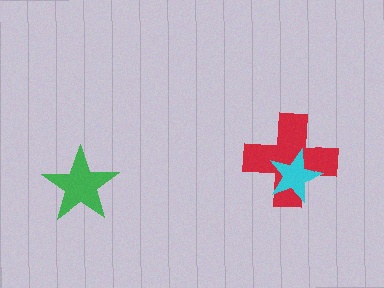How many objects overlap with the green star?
0 objects overlap with the green star.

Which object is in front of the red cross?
The cyan star is in front of the red cross.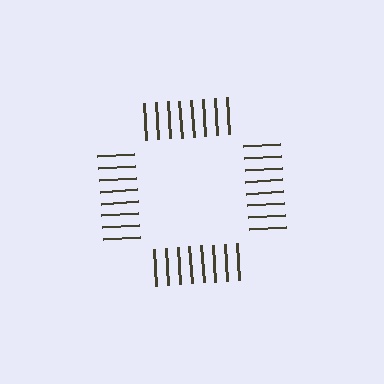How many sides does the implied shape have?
4 sides — the line-ends trace a square.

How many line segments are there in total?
32 — 8 along each of the 4 edges.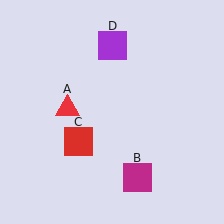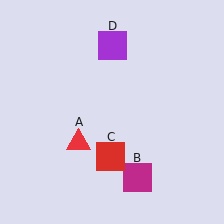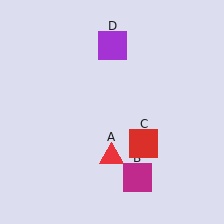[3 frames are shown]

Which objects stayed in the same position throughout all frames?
Magenta square (object B) and purple square (object D) remained stationary.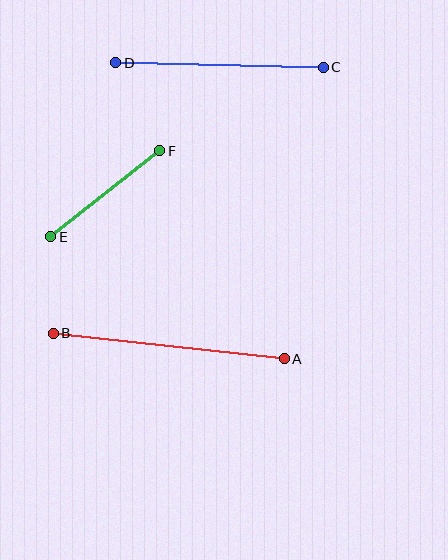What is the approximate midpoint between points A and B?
The midpoint is at approximately (169, 346) pixels.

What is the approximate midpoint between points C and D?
The midpoint is at approximately (219, 65) pixels.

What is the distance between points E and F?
The distance is approximately 139 pixels.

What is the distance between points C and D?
The distance is approximately 207 pixels.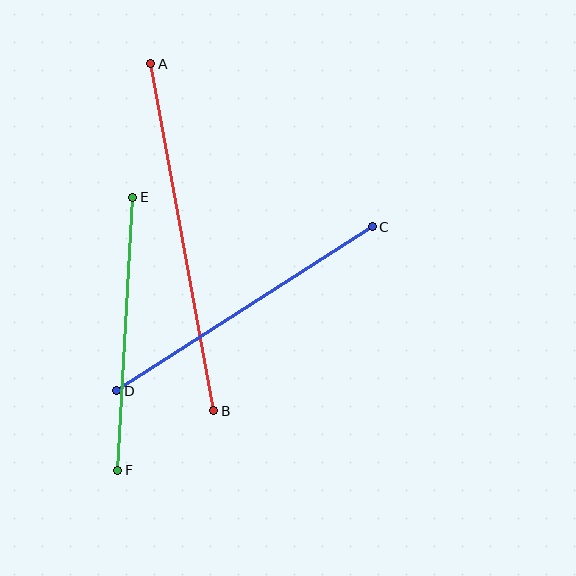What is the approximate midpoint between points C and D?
The midpoint is at approximately (244, 309) pixels.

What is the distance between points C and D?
The distance is approximately 303 pixels.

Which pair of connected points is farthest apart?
Points A and B are farthest apart.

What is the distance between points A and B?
The distance is approximately 352 pixels.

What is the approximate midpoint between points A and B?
The midpoint is at approximately (182, 237) pixels.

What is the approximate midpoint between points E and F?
The midpoint is at approximately (125, 334) pixels.